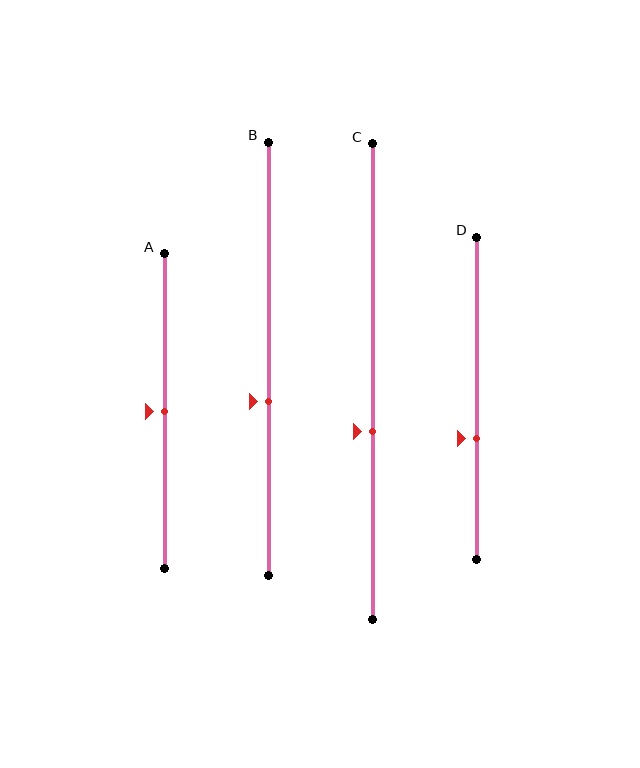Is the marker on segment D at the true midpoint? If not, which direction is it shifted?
No, the marker on segment D is shifted downward by about 12% of the segment length.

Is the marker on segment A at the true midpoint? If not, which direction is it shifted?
Yes, the marker on segment A is at the true midpoint.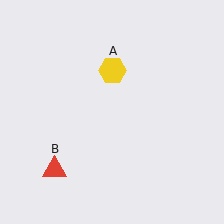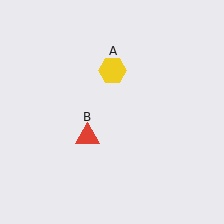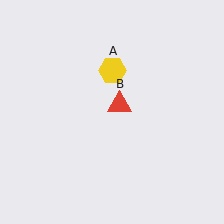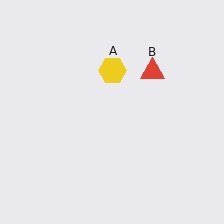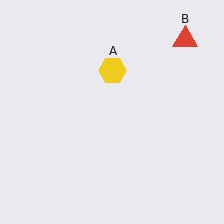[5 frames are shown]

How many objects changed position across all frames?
1 object changed position: red triangle (object B).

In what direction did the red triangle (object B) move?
The red triangle (object B) moved up and to the right.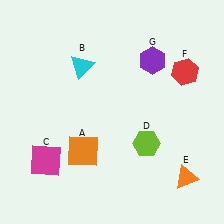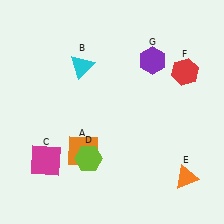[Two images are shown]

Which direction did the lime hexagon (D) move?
The lime hexagon (D) moved left.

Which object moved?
The lime hexagon (D) moved left.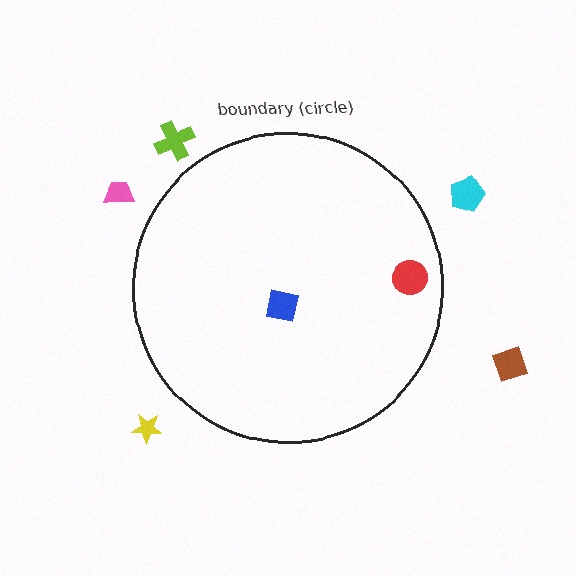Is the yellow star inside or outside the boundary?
Outside.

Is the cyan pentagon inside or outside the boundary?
Outside.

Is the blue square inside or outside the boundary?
Inside.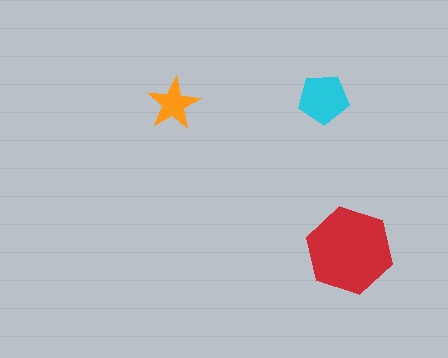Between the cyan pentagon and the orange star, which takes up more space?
The cyan pentagon.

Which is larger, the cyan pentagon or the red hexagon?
The red hexagon.